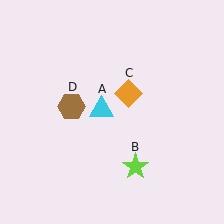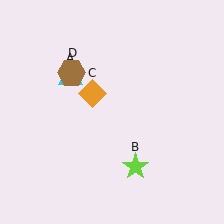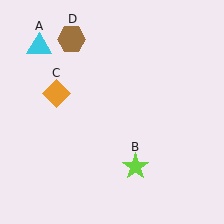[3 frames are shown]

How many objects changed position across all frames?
3 objects changed position: cyan triangle (object A), orange diamond (object C), brown hexagon (object D).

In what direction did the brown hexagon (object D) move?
The brown hexagon (object D) moved up.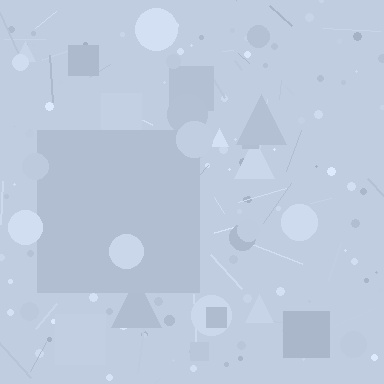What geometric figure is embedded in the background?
A square is embedded in the background.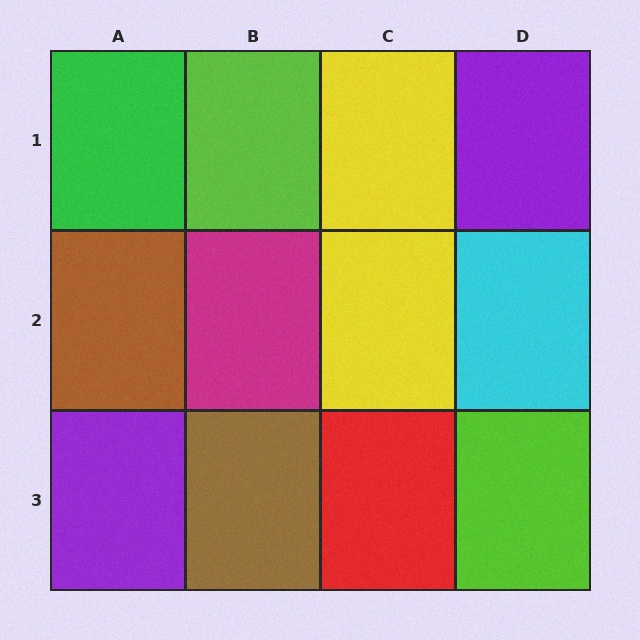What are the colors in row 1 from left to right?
Green, lime, yellow, purple.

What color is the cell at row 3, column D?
Lime.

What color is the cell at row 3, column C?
Red.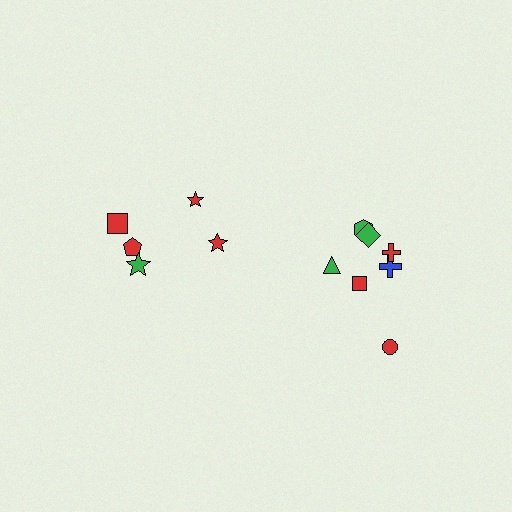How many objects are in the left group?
There are 5 objects.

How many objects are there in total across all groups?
There are 12 objects.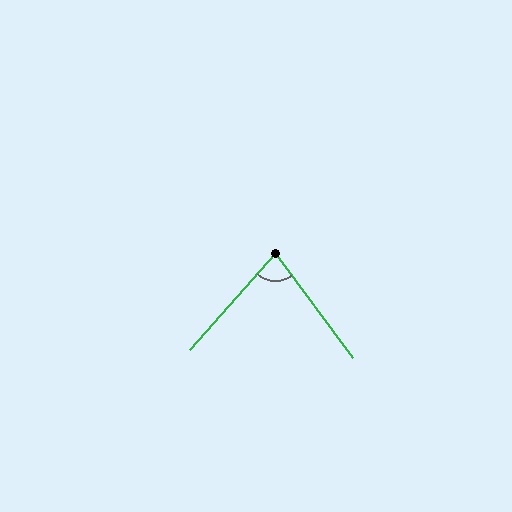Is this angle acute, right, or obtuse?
It is acute.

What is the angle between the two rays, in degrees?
Approximately 77 degrees.